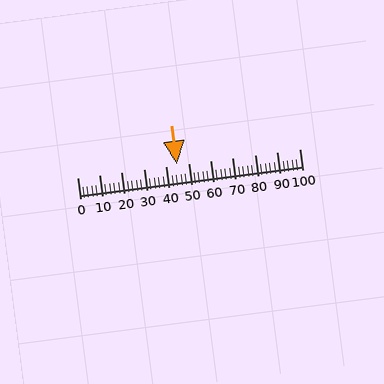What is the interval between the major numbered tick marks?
The major tick marks are spaced 10 units apart.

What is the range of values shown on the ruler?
The ruler shows values from 0 to 100.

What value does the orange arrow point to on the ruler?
The orange arrow points to approximately 45.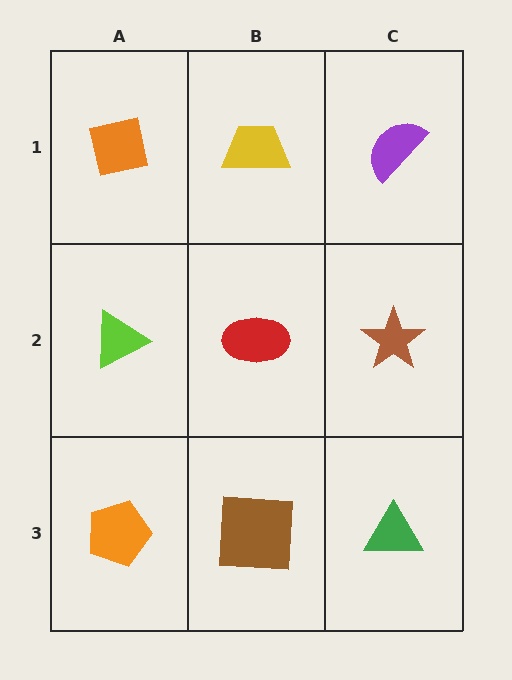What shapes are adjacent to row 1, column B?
A red ellipse (row 2, column B), an orange square (row 1, column A), a purple semicircle (row 1, column C).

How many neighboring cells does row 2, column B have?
4.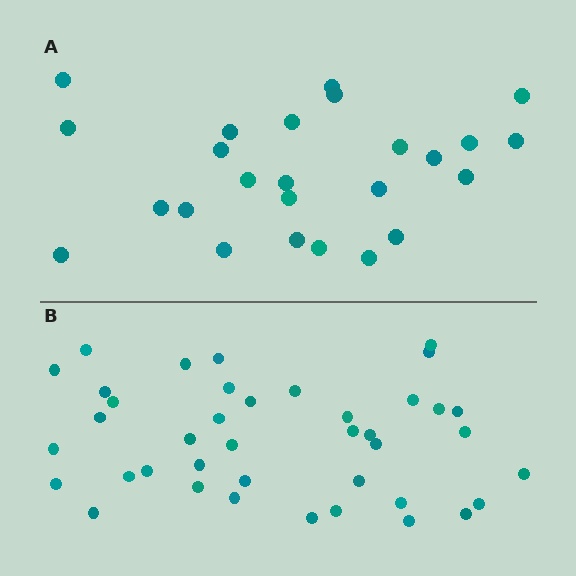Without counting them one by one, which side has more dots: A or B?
Region B (the bottom region) has more dots.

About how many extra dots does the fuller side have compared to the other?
Region B has approximately 15 more dots than region A.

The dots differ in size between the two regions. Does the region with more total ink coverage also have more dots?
No. Region A has more total ink coverage because its dots are larger, but region B actually contains more individual dots. Total area can be misleading — the number of items is what matters here.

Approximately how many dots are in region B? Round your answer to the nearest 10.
About 40 dots.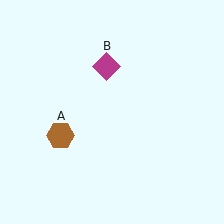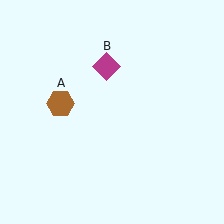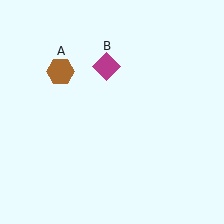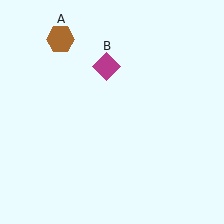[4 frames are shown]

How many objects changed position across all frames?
1 object changed position: brown hexagon (object A).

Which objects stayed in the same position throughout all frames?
Magenta diamond (object B) remained stationary.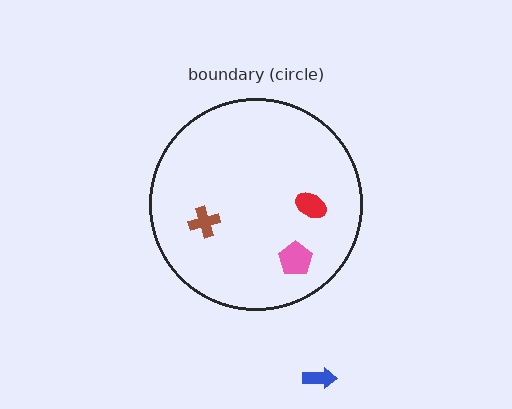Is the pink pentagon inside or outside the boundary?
Inside.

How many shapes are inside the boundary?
3 inside, 1 outside.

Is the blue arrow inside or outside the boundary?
Outside.